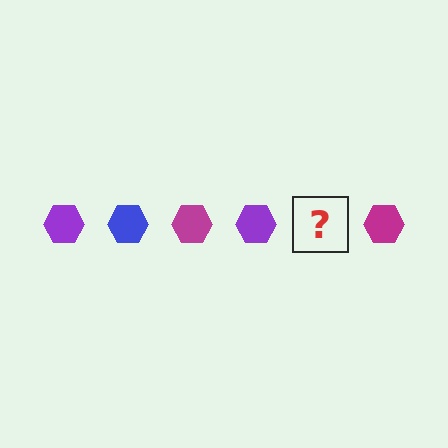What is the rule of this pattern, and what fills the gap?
The rule is that the pattern cycles through purple, blue, magenta hexagons. The gap should be filled with a blue hexagon.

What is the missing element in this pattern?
The missing element is a blue hexagon.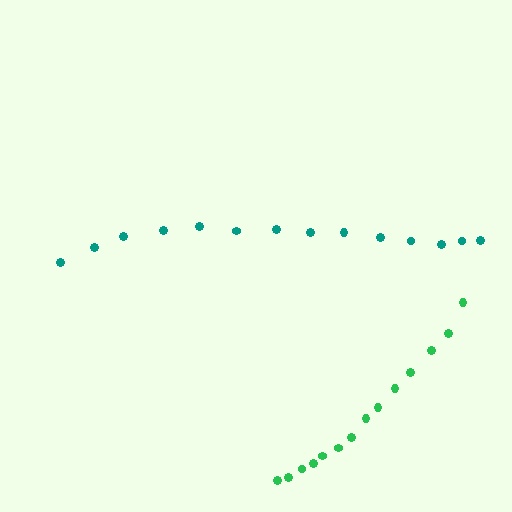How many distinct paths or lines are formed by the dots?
There are 2 distinct paths.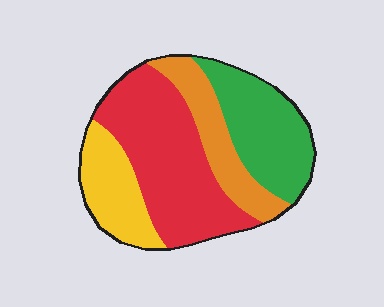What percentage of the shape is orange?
Orange takes up between a sixth and a third of the shape.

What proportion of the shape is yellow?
Yellow covers roughly 15% of the shape.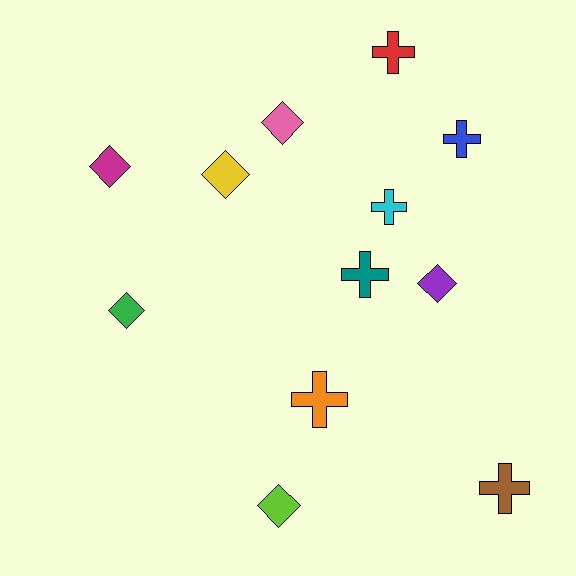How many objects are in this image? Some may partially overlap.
There are 12 objects.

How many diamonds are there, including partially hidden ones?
There are 6 diamonds.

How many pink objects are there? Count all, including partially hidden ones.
There is 1 pink object.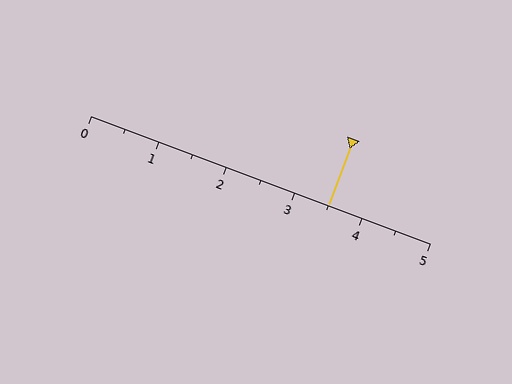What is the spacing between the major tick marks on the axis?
The major ticks are spaced 1 apart.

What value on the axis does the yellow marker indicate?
The marker indicates approximately 3.5.